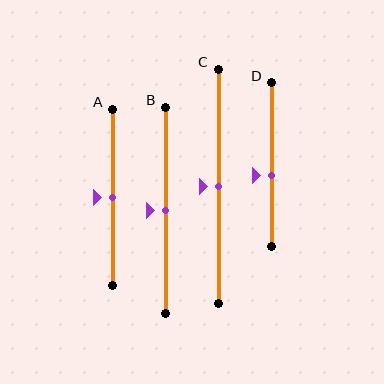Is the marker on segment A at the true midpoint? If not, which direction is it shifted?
Yes, the marker on segment A is at the true midpoint.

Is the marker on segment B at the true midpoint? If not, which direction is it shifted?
Yes, the marker on segment B is at the true midpoint.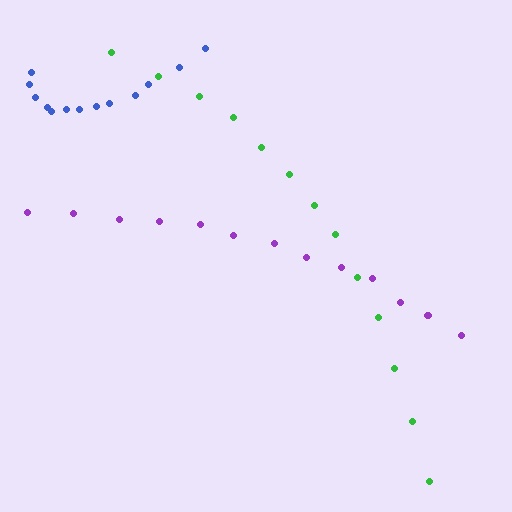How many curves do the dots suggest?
There are 3 distinct paths.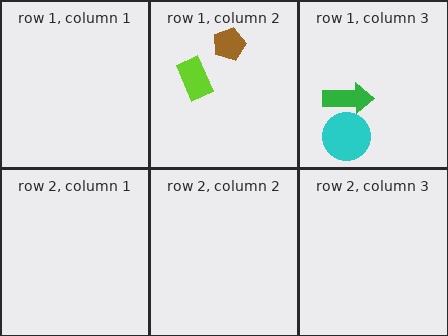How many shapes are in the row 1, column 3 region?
2.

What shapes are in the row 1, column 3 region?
The green arrow, the cyan circle.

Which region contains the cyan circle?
The row 1, column 3 region.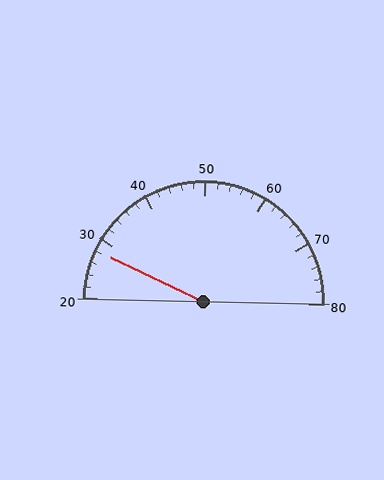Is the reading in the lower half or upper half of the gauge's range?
The reading is in the lower half of the range (20 to 80).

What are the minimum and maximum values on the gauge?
The gauge ranges from 20 to 80.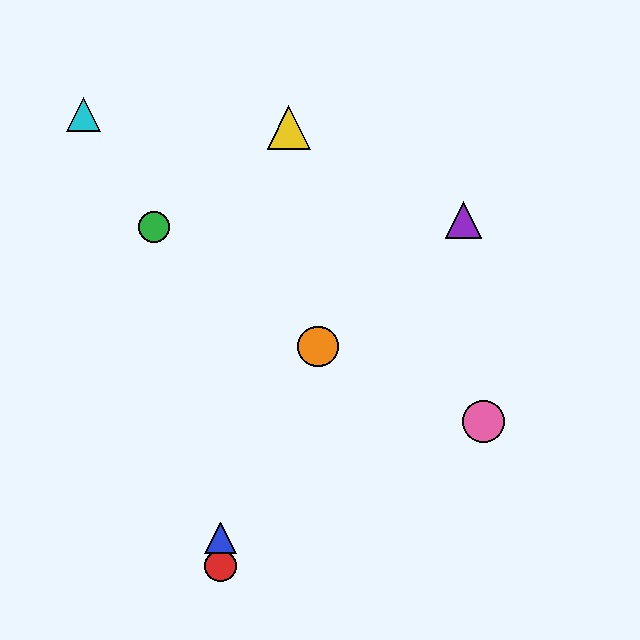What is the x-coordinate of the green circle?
The green circle is at x≈154.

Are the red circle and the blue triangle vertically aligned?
Yes, both are at x≈220.